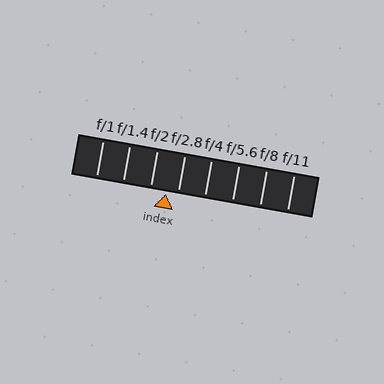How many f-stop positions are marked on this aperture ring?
There are 8 f-stop positions marked.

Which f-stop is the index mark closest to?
The index mark is closest to f/2.8.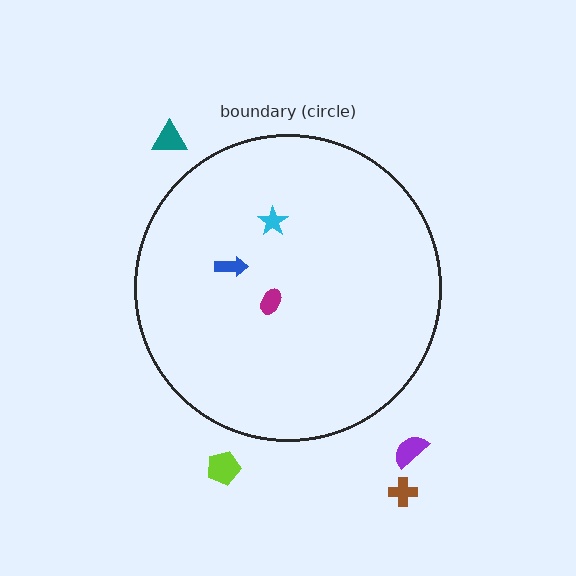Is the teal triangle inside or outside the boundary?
Outside.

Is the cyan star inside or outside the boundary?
Inside.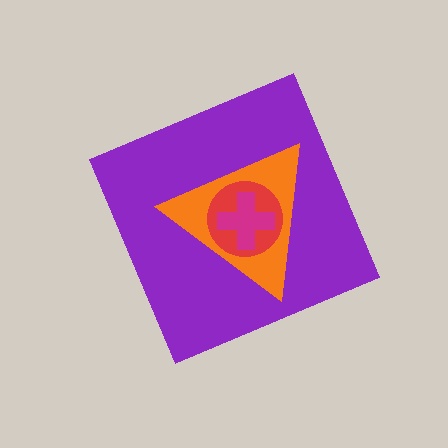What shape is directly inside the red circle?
The magenta cross.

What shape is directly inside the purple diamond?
The orange triangle.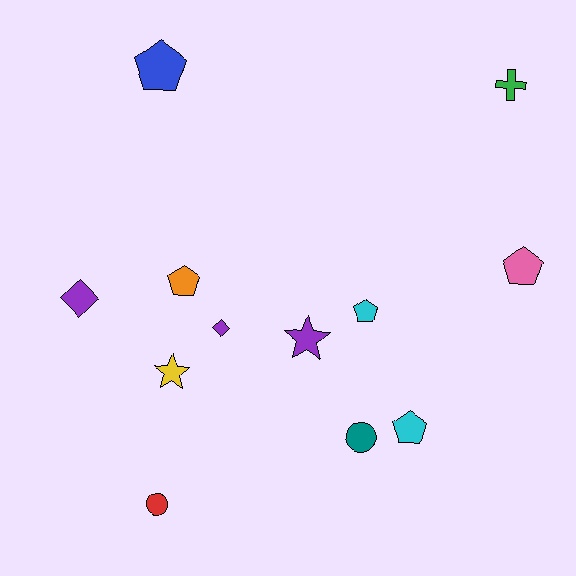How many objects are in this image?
There are 12 objects.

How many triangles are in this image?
There are no triangles.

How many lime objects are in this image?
There are no lime objects.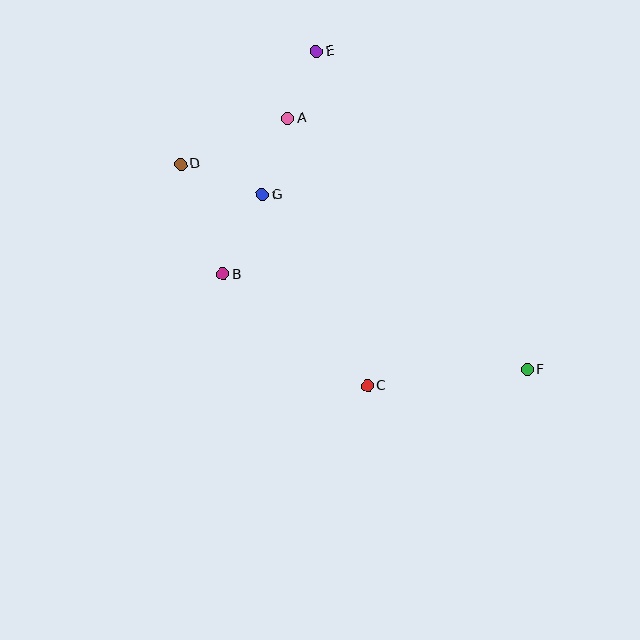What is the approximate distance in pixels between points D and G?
The distance between D and G is approximately 87 pixels.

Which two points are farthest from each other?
Points D and F are farthest from each other.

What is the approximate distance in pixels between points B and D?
The distance between B and D is approximately 118 pixels.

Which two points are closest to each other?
Points A and E are closest to each other.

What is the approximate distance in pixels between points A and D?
The distance between A and D is approximately 117 pixels.